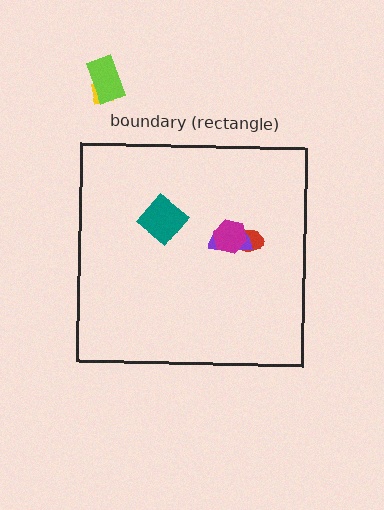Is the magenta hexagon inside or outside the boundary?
Inside.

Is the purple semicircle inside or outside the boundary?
Inside.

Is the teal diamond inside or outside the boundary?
Inside.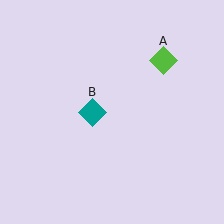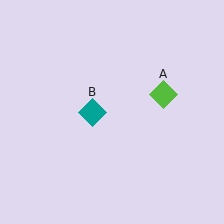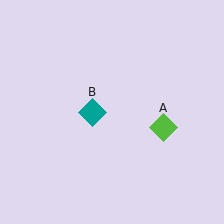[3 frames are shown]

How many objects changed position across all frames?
1 object changed position: lime diamond (object A).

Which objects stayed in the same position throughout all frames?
Teal diamond (object B) remained stationary.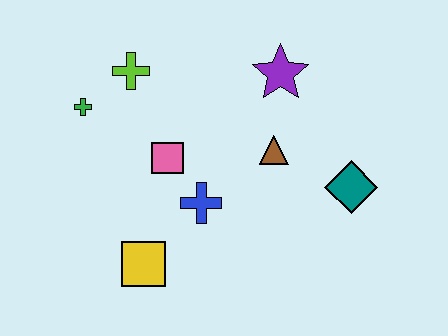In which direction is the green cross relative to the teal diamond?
The green cross is to the left of the teal diamond.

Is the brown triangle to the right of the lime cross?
Yes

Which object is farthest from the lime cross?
The teal diamond is farthest from the lime cross.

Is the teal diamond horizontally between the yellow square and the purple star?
No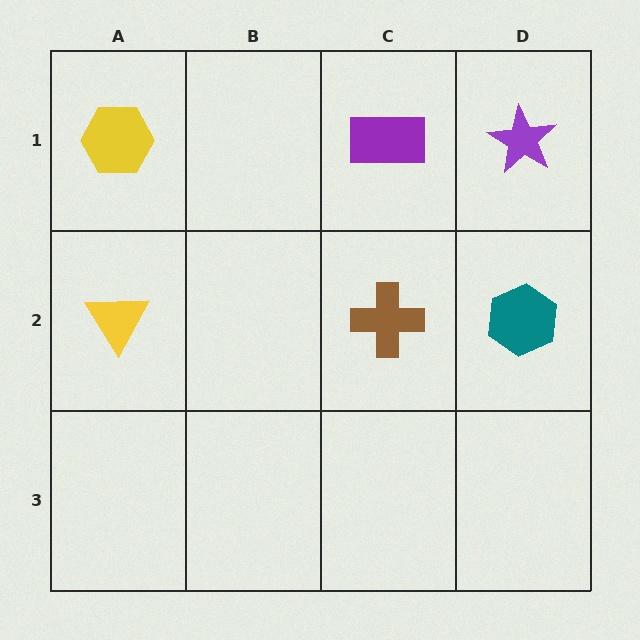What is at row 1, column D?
A purple star.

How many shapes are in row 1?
3 shapes.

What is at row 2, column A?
A yellow triangle.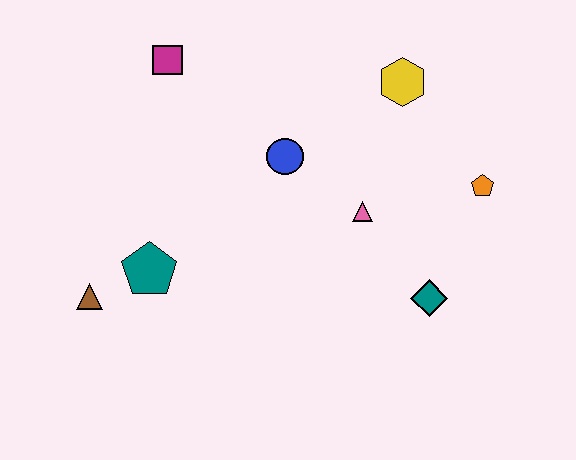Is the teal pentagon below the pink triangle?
Yes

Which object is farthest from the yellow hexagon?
The brown triangle is farthest from the yellow hexagon.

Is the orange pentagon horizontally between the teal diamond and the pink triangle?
No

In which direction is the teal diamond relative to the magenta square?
The teal diamond is to the right of the magenta square.